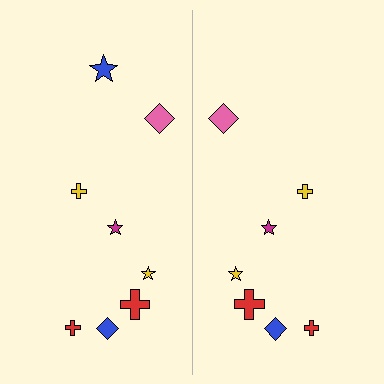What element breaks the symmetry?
A blue star is missing from the right side.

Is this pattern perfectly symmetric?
No, the pattern is not perfectly symmetric. A blue star is missing from the right side.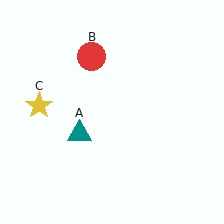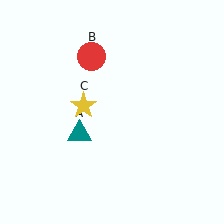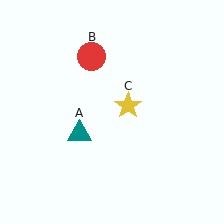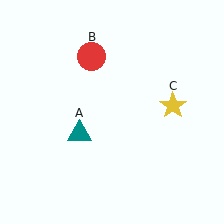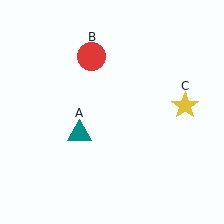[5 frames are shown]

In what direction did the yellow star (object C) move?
The yellow star (object C) moved right.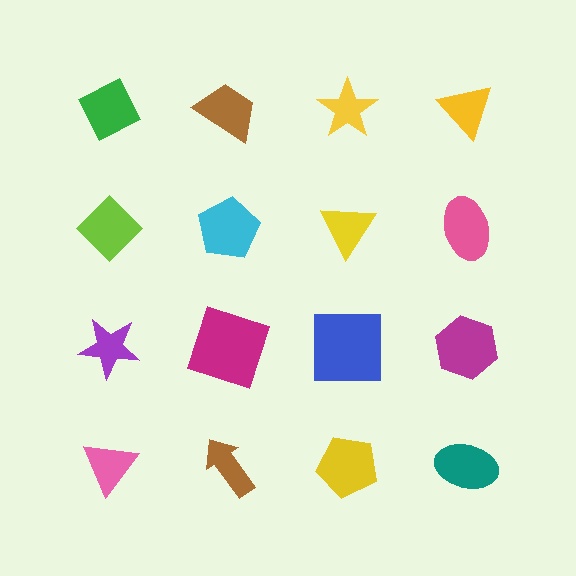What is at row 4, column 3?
A yellow pentagon.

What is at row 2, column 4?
A pink ellipse.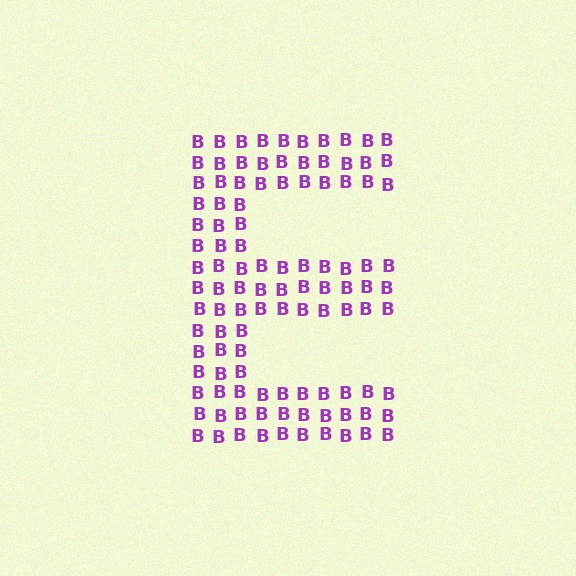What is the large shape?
The large shape is the letter E.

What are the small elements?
The small elements are letter B's.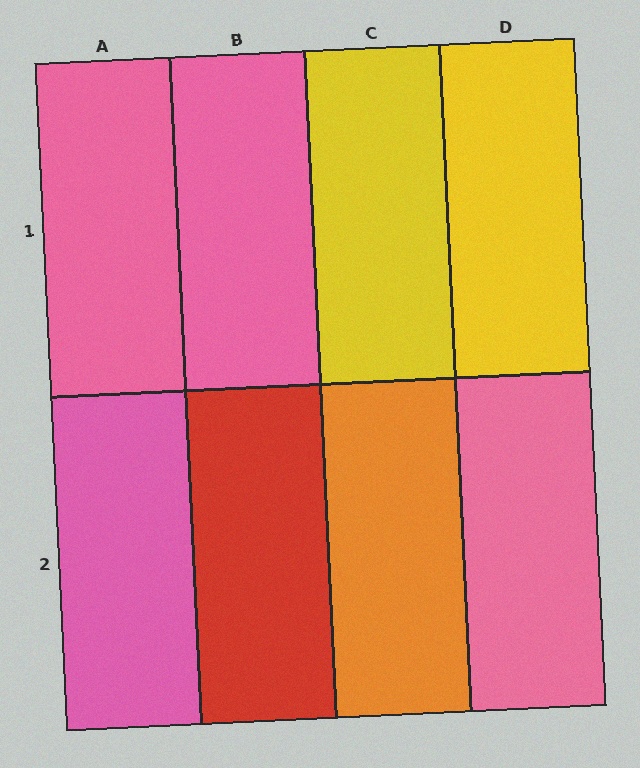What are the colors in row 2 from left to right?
Pink, red, orange, pink.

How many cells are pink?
4 cells are pink.